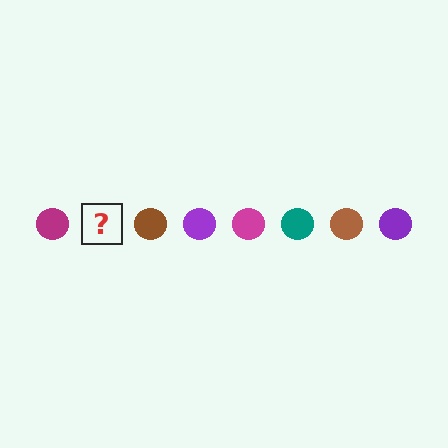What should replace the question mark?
The question mark should be replaced with a teal circle.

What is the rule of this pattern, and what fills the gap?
The rule is that the pattern cycles through magenta, teal, brown, purple circles. The gap should be filled with a teal circle.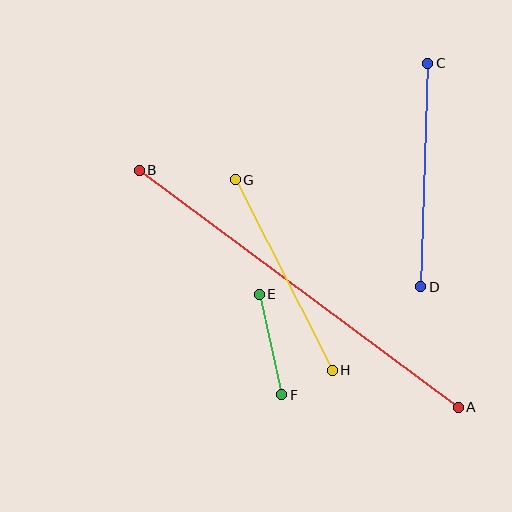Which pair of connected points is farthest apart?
Points A and B are farthest apart.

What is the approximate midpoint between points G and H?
The midpoint is at approximately (284, 275) pixels.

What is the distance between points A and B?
The distance is approximately 398 pixels.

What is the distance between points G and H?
The distance is approximately 214 pixels.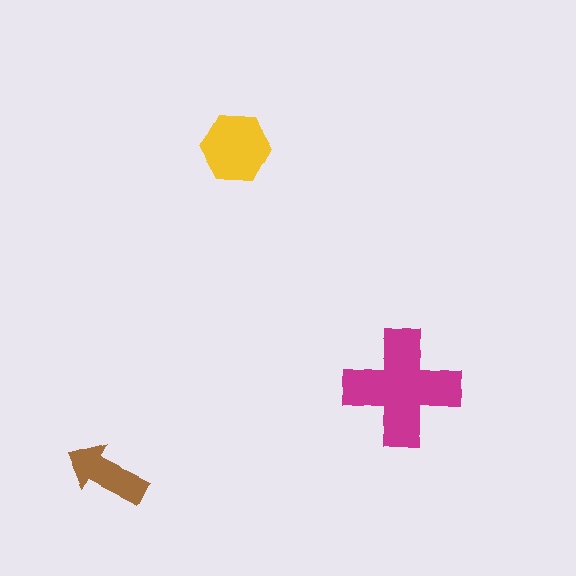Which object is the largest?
The magenta cross.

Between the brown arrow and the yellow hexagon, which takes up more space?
The yellow hexagon.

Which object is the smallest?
The brown arrow.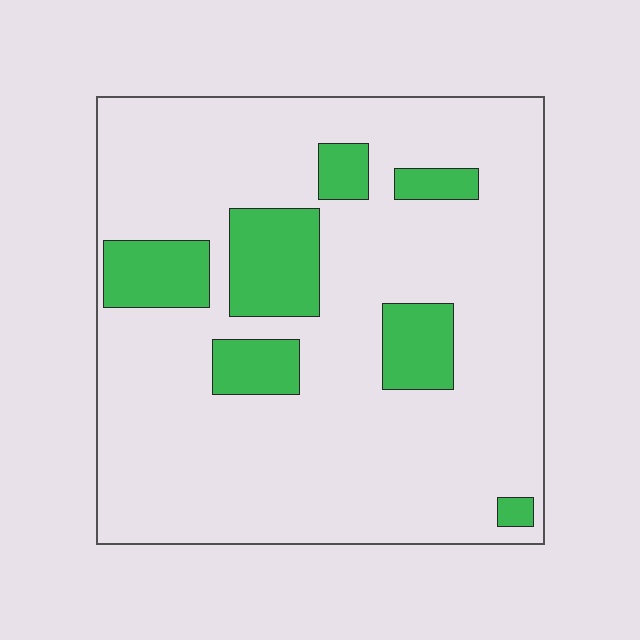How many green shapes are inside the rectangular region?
7.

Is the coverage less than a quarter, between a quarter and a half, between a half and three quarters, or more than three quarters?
Less than a quarter.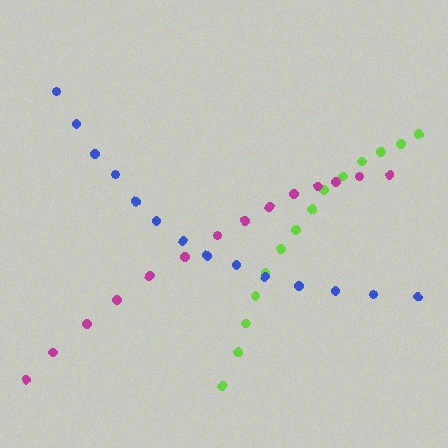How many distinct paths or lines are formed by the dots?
There are 3 distinct paths.